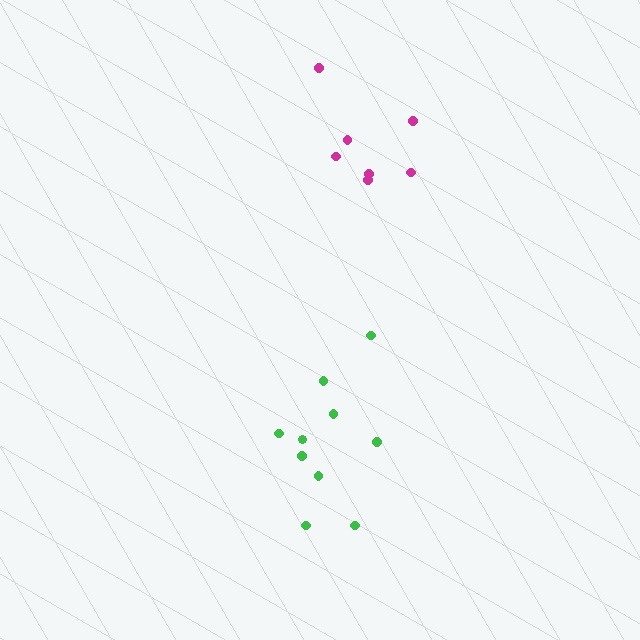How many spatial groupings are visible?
There are 2 spatial groupings.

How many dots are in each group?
Group 1: 10 dots, Group 2: 7 dots (17 total).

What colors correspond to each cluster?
The clusters are colored: green, magenta.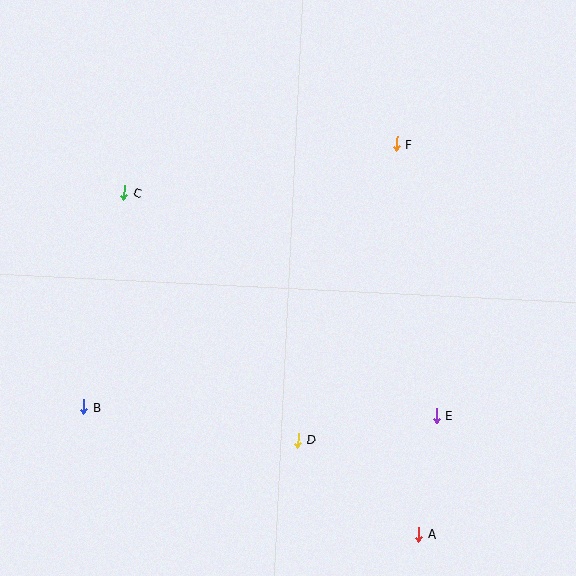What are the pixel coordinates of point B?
Point B is at (84, 407).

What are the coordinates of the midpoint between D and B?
The midpoint between D and B is at (191, 423).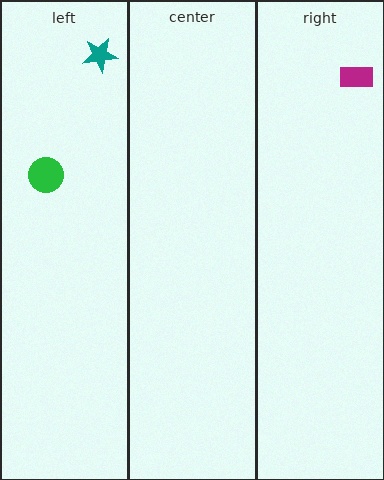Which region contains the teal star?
The left region.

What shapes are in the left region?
The green circle, the teal star.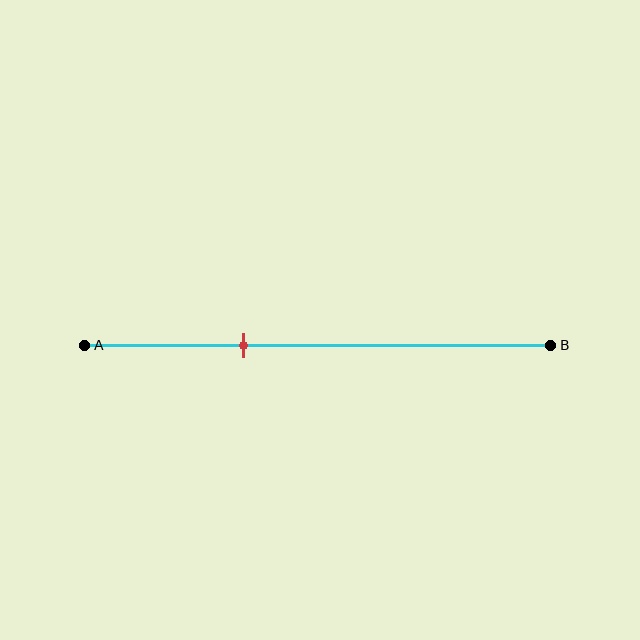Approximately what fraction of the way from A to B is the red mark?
The red mark is approximately 35% of the way from A to B.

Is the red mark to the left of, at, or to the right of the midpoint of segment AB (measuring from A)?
The red mark is to the left of the midpoint of segment AB.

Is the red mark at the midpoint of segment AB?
No, the mark is at about 35% from A, not at the 50% midpoint.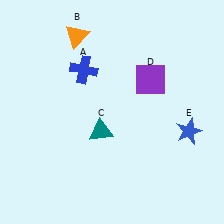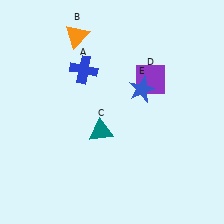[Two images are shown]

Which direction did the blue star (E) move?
The blue star (E) moved left.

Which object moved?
The blue star (E) moved left.